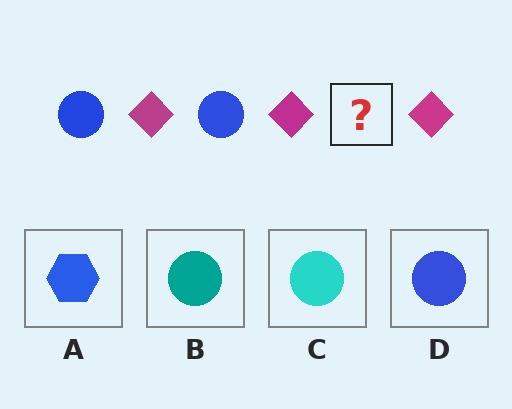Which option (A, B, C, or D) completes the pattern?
D.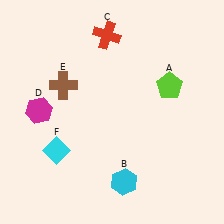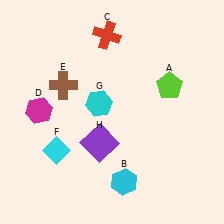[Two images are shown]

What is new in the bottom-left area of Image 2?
A purple square (H) was added in the bottom-left area of Image 2.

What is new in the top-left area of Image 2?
A cyan hexagon (G) was added in the top-left area of Image 2.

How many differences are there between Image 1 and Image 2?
There are 2 differences between the two images.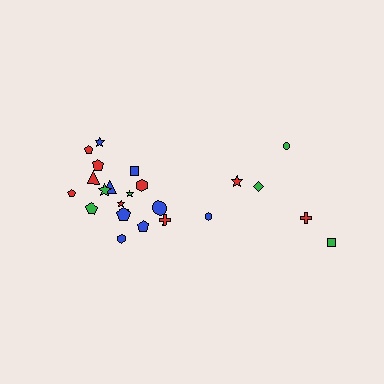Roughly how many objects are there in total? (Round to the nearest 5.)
Roughly 25 objects in total.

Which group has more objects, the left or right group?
The left group.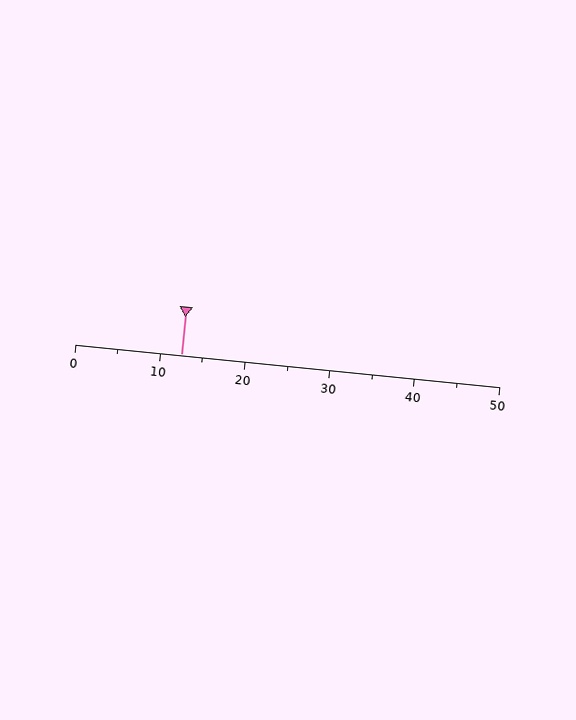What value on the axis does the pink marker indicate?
The marker indicates approximately 12.5.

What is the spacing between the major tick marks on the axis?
The major ticks are spaced 10 apart.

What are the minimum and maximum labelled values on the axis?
The axis runs from 0 to 50.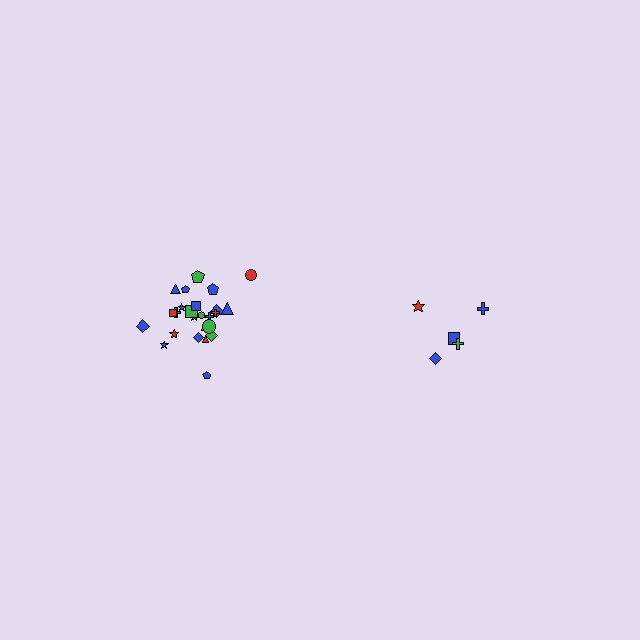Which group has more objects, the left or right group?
The left group.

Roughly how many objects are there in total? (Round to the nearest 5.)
Roughly 30 objects in total.